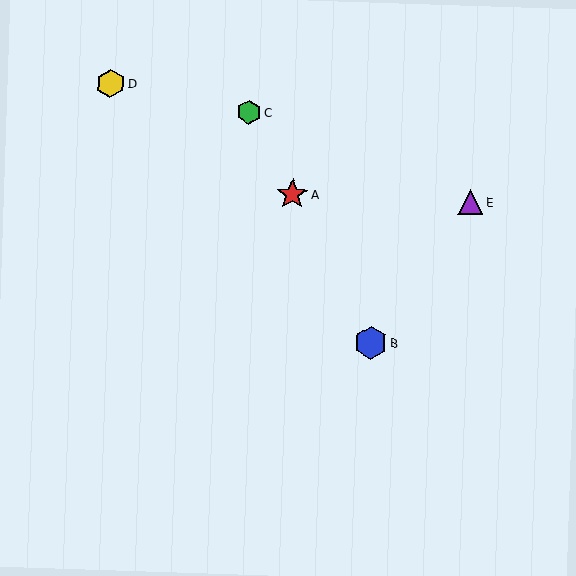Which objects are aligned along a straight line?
Objects A, B, C are aligned along a straight line.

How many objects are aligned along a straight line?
3 objects (A, B, C) are aligned along a straight line.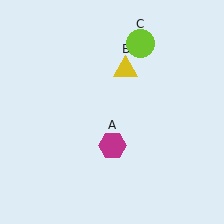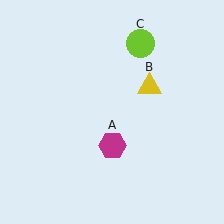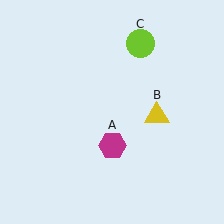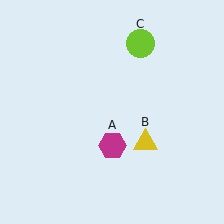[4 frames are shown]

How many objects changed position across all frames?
1 object changed position: yellow triangle (object B).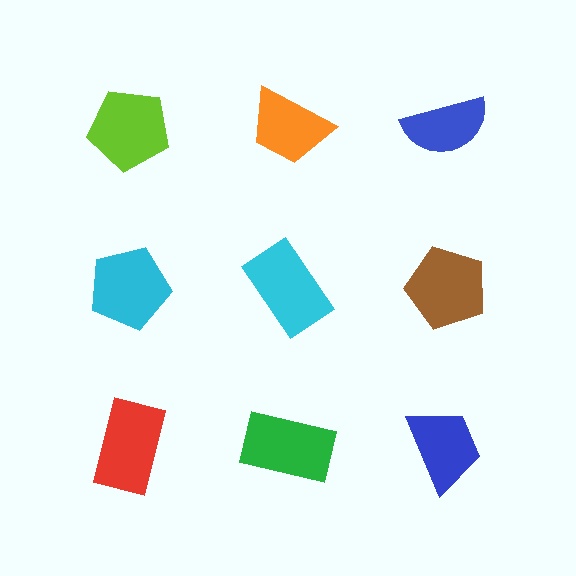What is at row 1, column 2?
An orange trapezoid.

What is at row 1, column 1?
A lime pentagon.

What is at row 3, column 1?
A red rectangle.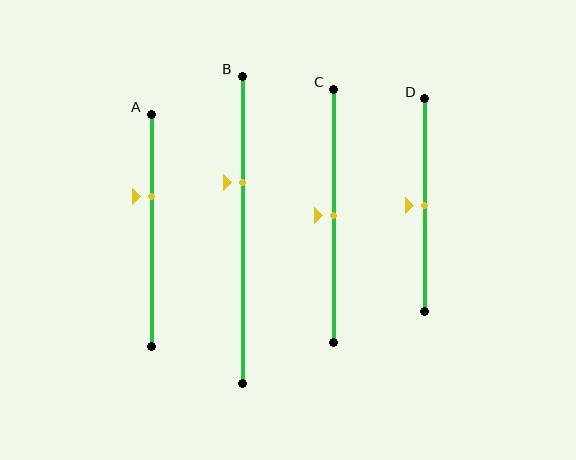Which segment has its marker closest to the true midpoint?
Segment C has its marker closest to the true midpoint.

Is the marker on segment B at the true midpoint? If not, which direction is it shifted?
No, the marker on segment B is shifted upward by about 16% of the segment length.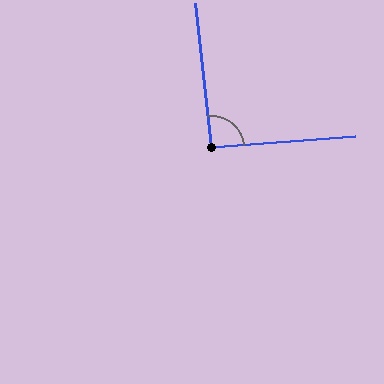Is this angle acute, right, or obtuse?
It is approximately a right angle.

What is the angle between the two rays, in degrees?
Approximately 92 degrees.